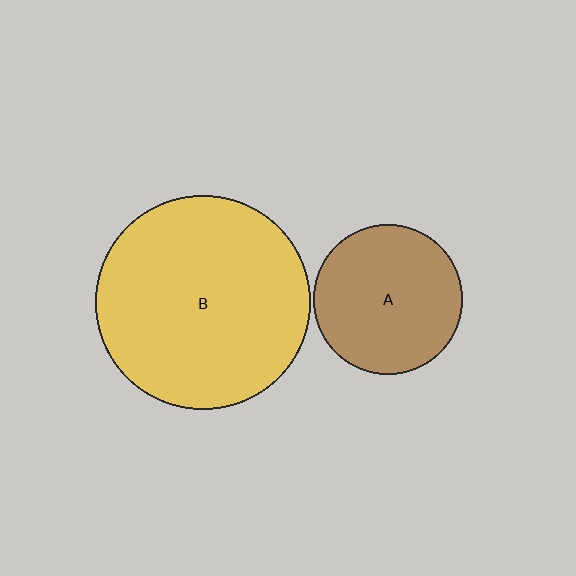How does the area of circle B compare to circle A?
Approximately 2.1 times.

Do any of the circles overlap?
No, none of the circles overlap.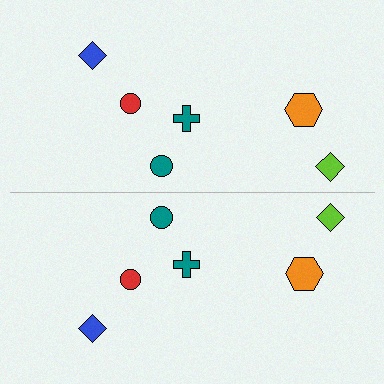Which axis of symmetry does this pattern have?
The pattern has a horizontal axis of symmetry running through the center of the image.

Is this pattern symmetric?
Yes, this pattern has bilateral (reflection) symmetry.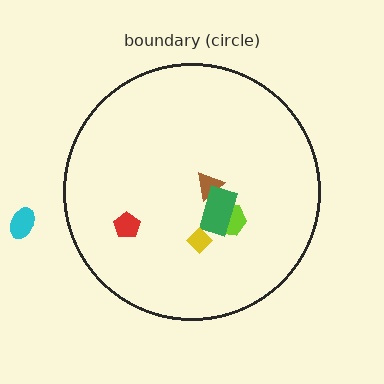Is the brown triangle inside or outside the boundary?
Inside.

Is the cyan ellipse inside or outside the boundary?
Outside.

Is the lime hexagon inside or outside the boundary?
Inside.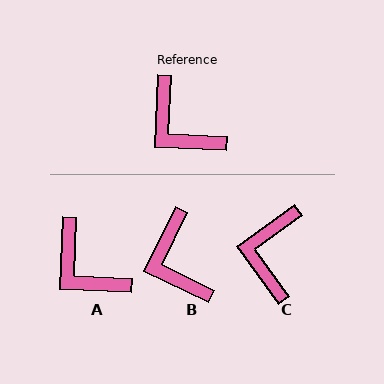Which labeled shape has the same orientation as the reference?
A.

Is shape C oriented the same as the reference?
No, it is off by about 52 degrees.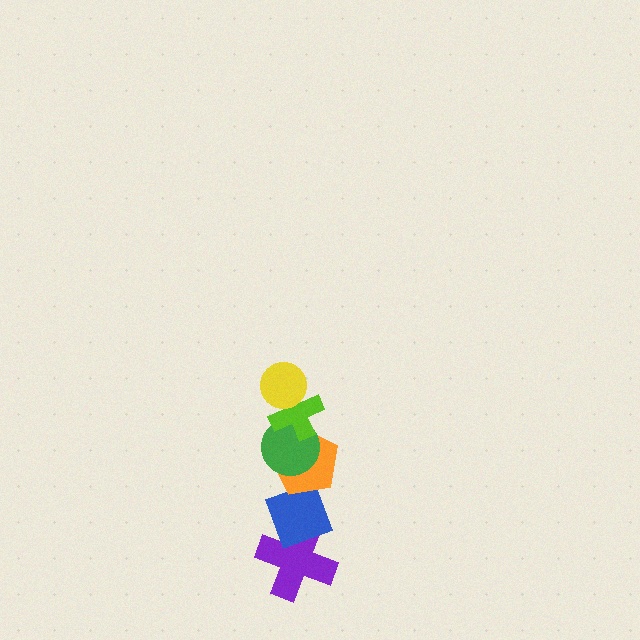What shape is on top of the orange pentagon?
The green circle is on top of the orange pentagon.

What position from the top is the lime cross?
The lime cross is 2nd from the top.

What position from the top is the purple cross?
The purple cross is 6th from the top.